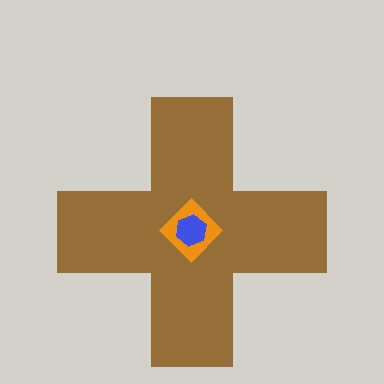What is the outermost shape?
The brown cross.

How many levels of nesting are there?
3.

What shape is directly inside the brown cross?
The orange diamond.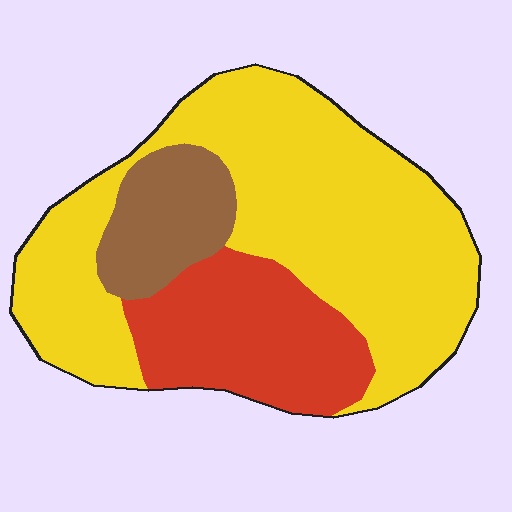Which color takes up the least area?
Brown, at roughly 15%.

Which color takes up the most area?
Yellow, at roughly 60%.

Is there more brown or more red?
Red.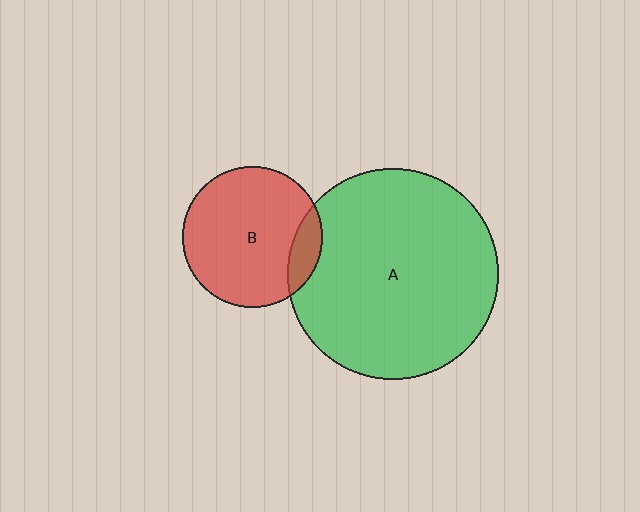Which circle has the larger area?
Circle A (green).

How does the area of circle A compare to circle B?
Approximately 2.3 times.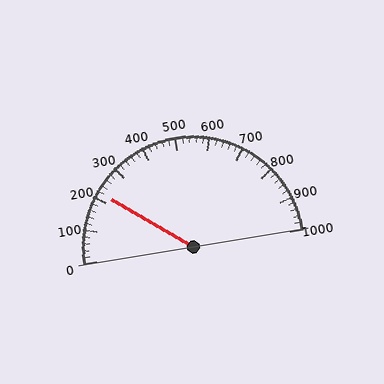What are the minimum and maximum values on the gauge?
The gauge ranges from 0 to 1000.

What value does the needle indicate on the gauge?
The needle indicates approximately 220.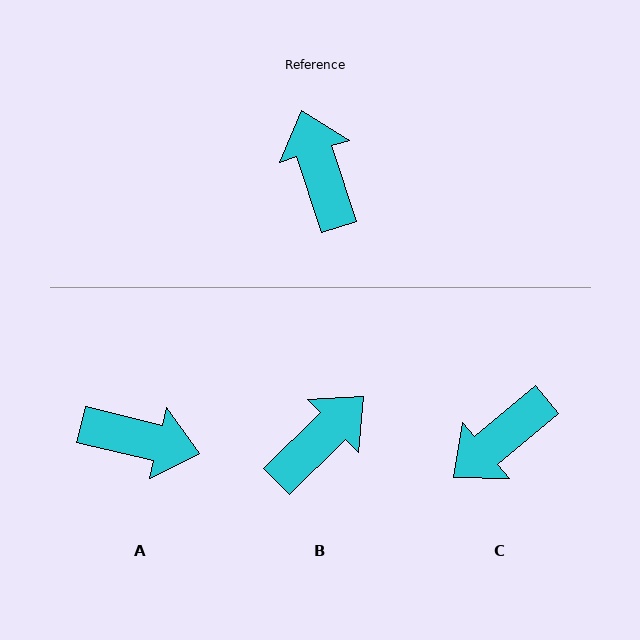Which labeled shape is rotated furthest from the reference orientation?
A, about 122 degrees away.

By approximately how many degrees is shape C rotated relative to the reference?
Approximately 112 degrees counter-clockwise.